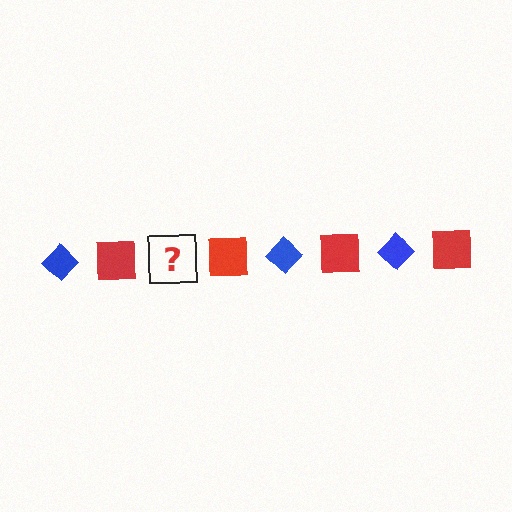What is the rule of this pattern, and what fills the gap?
The rule is that the pattern alternates between blue diamond and red square. The gap should be filled with a blue diamond.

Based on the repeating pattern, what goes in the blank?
The blank should be a blue diamond.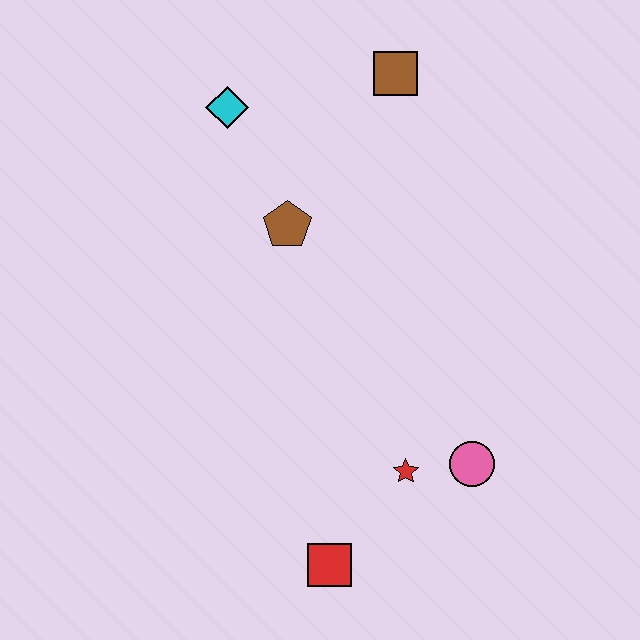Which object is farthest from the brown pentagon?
The red square is farthest from the brown pentagon.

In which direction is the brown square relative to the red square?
The brown square is above the red square.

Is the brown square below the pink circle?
No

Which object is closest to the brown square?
The cyan diamond is closest to the brown square.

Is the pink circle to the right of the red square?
Yes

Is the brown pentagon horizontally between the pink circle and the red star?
No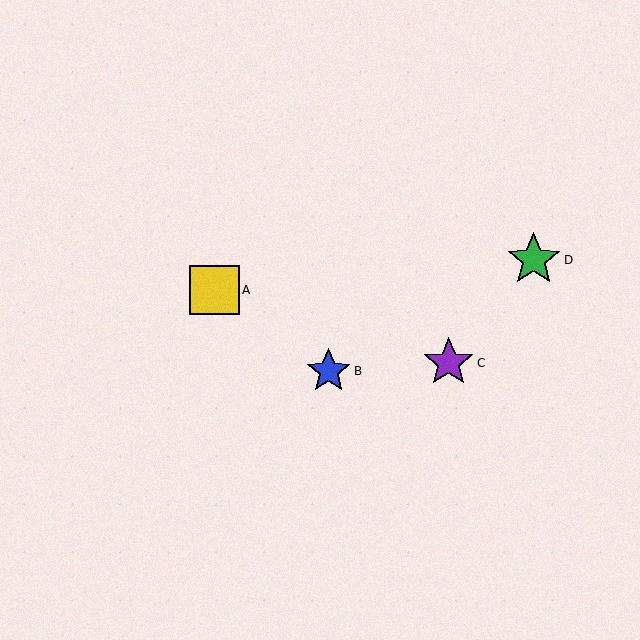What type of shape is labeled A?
Shape A is a yellow square.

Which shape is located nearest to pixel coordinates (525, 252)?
The green star (labeled D) at (534, 260) is nearest to that location.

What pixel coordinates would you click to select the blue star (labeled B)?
Click at (329, 371) to select the blue star B.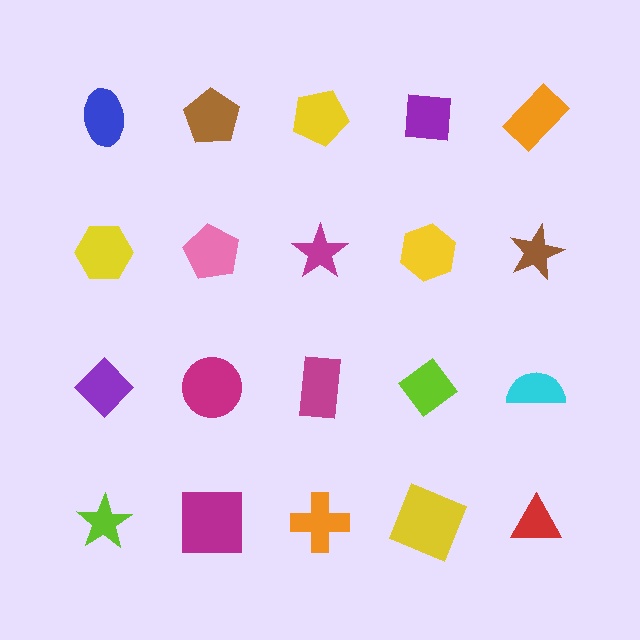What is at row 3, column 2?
A magenta circle.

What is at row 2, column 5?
A brown star.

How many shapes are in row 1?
5 shapes.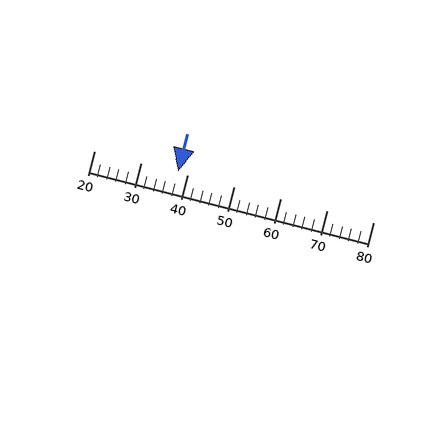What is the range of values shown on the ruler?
The ruler shows values from 20 to 80.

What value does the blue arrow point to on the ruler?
The blue arrow points to approximately 38.